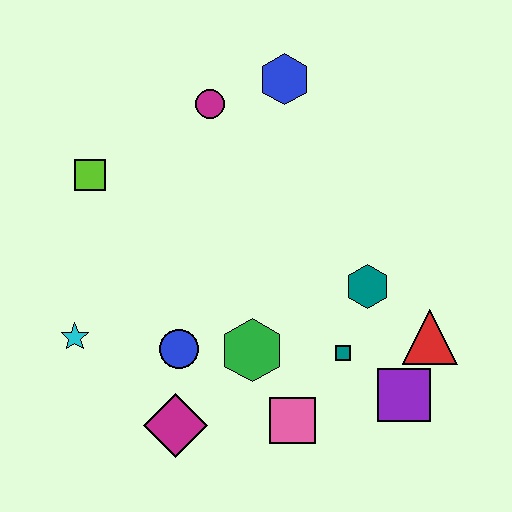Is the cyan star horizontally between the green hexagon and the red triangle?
No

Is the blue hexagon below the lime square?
No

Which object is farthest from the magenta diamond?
The blue hexagon is farthest from the magenta diamond.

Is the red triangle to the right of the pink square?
Yes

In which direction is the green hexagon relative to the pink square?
The green hexagon is above the pink square.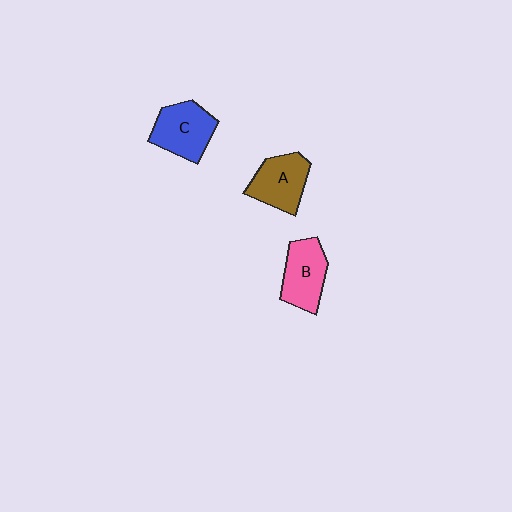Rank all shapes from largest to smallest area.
From largest to smallest: C (blue), B (pink), A (brown).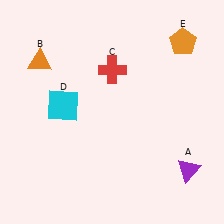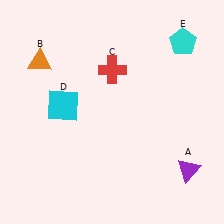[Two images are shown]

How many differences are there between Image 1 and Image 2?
There is 1 difference between the two images.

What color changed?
The pentagon (E) changed from orange in Image 1 to cyan in Image 2.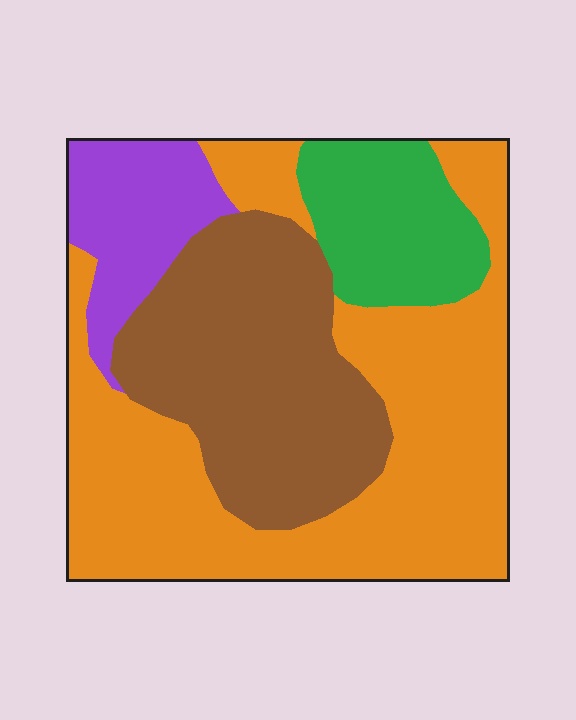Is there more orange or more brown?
Orange.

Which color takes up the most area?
Orange, at roughly 45%.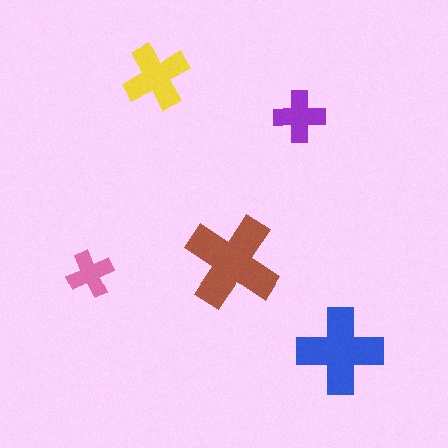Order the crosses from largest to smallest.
the brown one, the blue one, the yellow one, the purple one, the pink one.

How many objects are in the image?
There are 5 objects in the image.